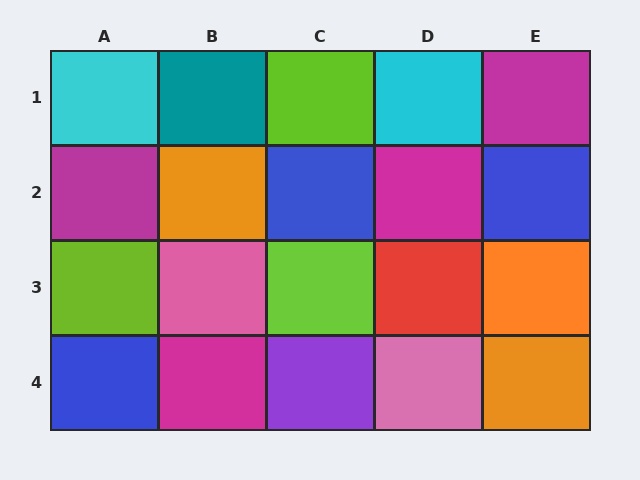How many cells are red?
1 cell is red.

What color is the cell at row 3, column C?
Lime.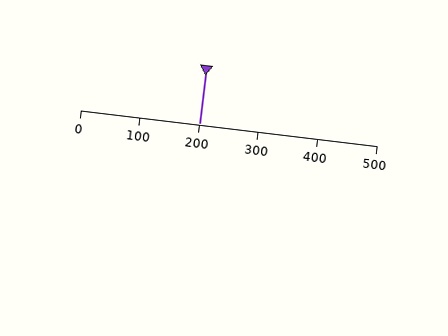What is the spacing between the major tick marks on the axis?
The major ticks are spaced 100 apart.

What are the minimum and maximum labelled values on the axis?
The axis runs from 0 to 500.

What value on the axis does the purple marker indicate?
The marker indicates approximately 200.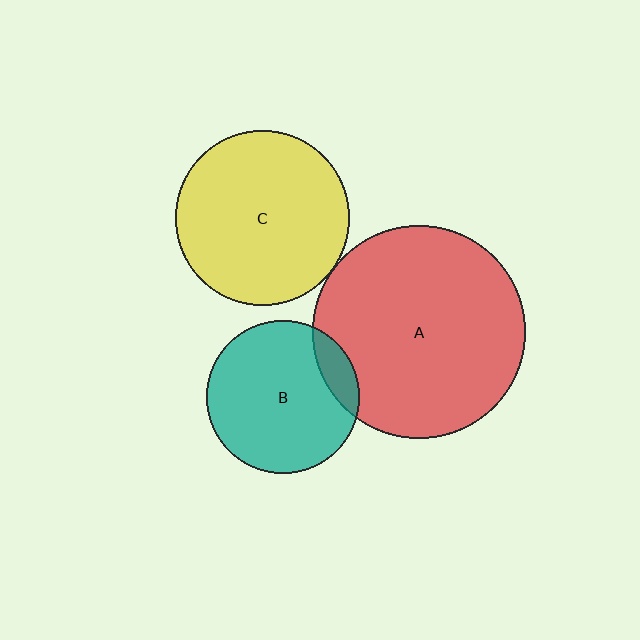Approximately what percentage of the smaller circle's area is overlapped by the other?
Approximately 10%.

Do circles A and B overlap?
Yes.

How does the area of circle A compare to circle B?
Approximately 1.9 times.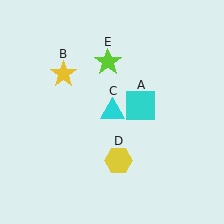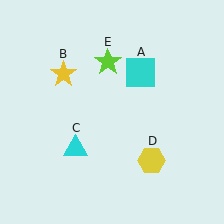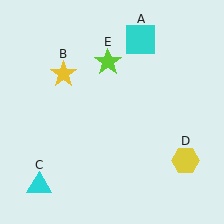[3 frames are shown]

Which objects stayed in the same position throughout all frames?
Yellow star (object B) and lime star (object E) remained stationary.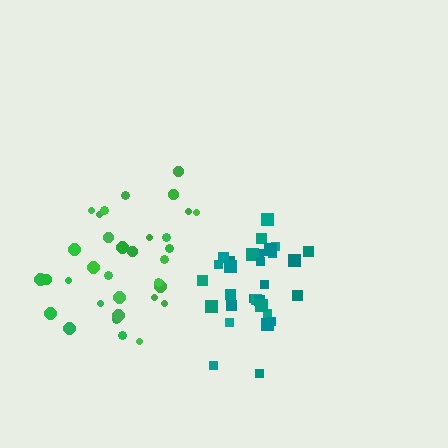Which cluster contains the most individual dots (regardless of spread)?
Green (33).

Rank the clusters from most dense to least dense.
teal, green.